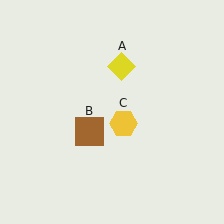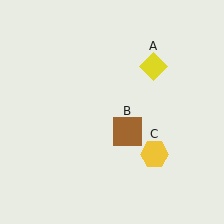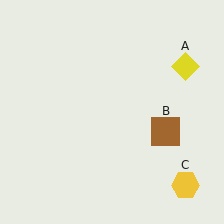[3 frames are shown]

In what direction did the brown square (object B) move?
The brown square (object B) moved right.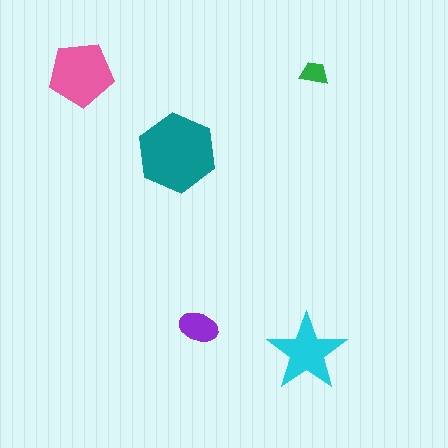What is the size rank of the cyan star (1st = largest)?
3rd.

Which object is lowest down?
The cyan star is bottommost.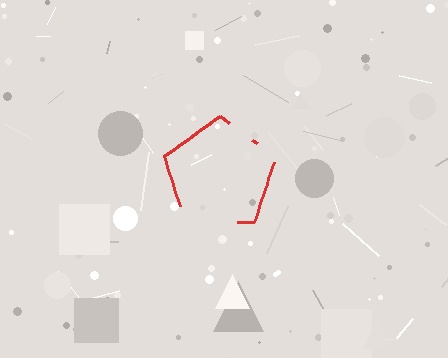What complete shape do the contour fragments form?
The contour fragments form a pentagon.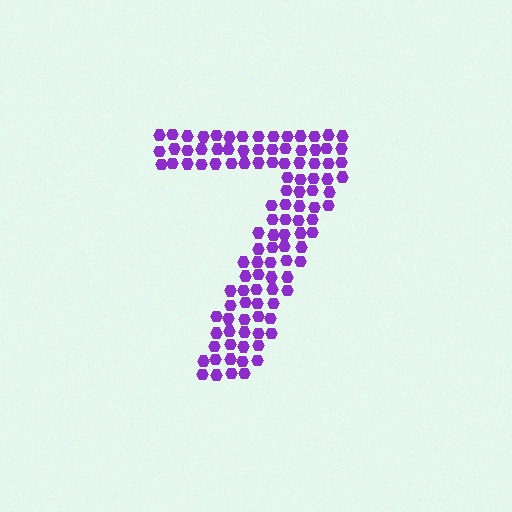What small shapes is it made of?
It is made of small hexagons.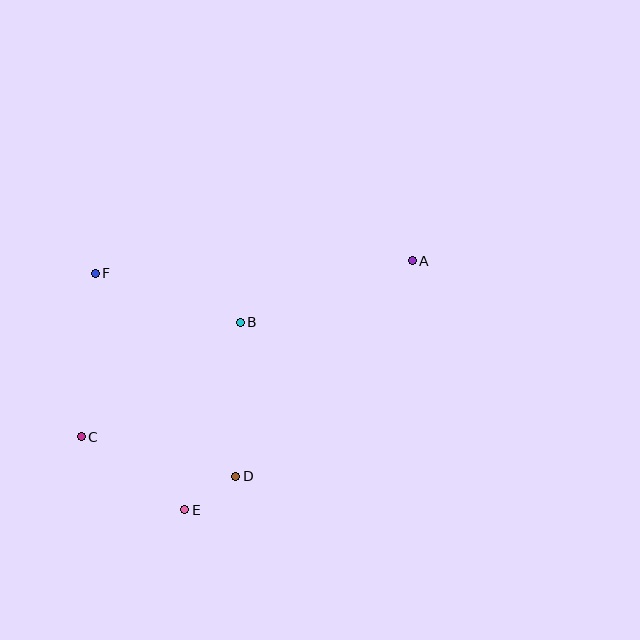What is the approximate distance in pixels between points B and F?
The distance between B and F is approximately 153 pixels.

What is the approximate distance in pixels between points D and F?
The distance between D and F is approximately 247 pixels.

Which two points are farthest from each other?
Points A and C are farthest from each other.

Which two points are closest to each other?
Points D and E are closest to each other.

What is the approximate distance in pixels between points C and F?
The distance between C and F is approximately 164 pixels.